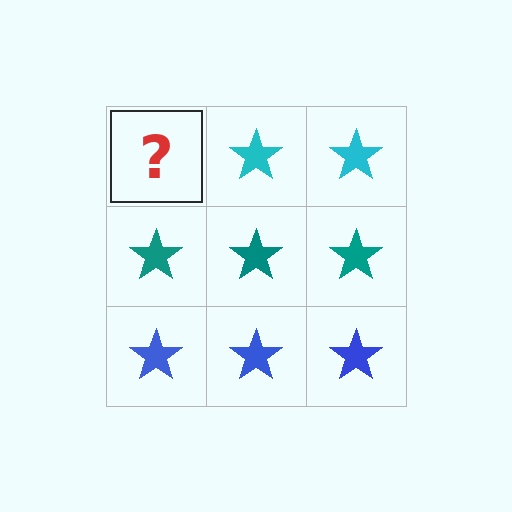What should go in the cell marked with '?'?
The missing cell should contain a cyan star.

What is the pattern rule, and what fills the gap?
The rule is that each row has a consistent color. The gap should be filled with a cyan star.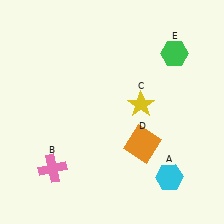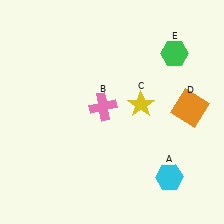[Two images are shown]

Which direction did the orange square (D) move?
The orange square (D) moved right.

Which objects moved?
The objects that moved are: the pink cross (B), the orange square (D).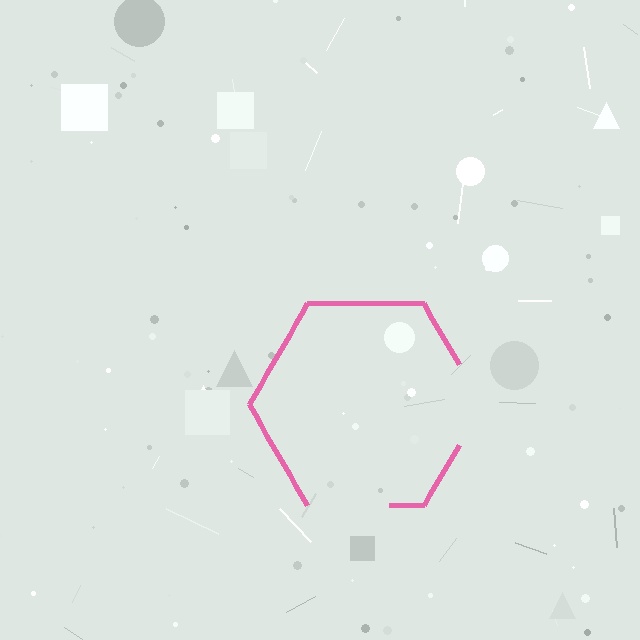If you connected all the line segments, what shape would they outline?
They would outline a hexagon.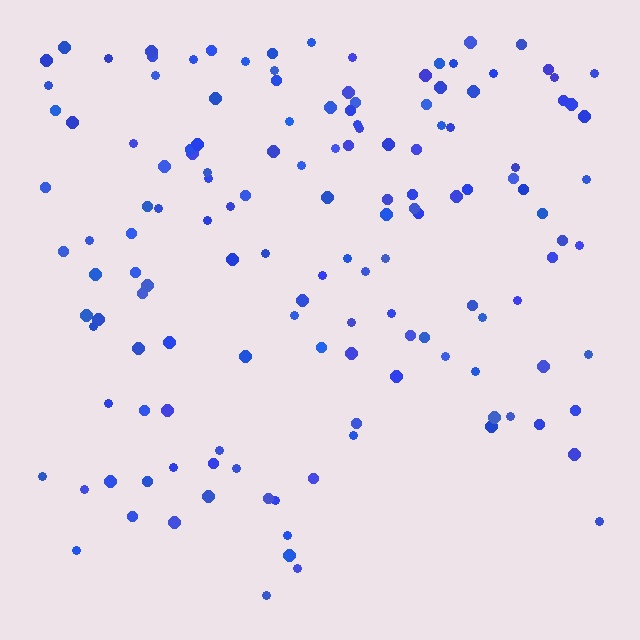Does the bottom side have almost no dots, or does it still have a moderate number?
Still a moderate number, just noticeably fewer than the top.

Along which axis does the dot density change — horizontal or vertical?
Vertical.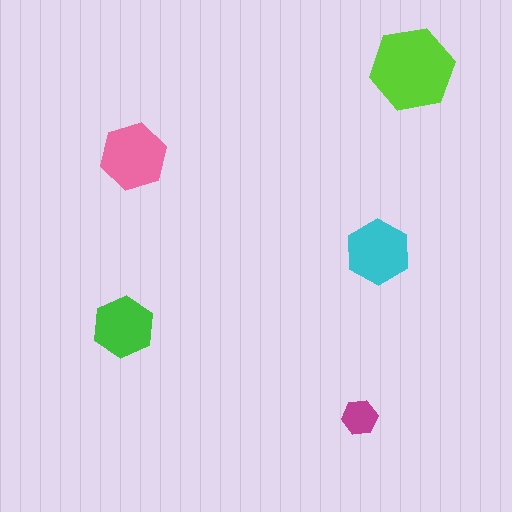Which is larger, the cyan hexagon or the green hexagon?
The cyan one.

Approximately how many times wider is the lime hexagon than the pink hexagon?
About 1.5 times wider.